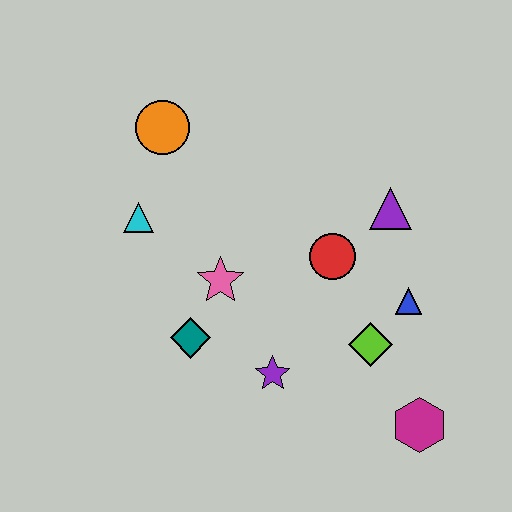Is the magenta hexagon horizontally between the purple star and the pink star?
No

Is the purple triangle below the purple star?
No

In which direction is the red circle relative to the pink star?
The red circle is to the right of the pink star.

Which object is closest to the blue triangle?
The lime diamond is closest to the blue triangle.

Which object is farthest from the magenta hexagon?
The orange circle is farthest from the magenta hexagon.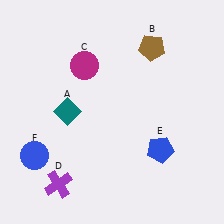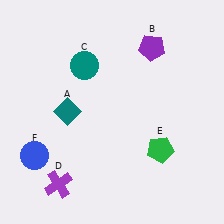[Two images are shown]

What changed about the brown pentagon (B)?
In Image 1, B is brown. In Image 2, it changed to purple.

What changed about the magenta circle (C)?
In Image 1, C is magenta. In Image 2, it changed to teal.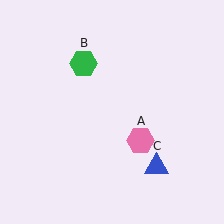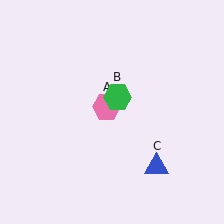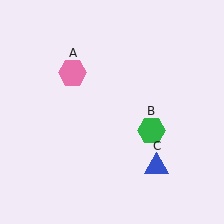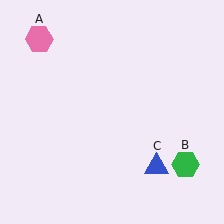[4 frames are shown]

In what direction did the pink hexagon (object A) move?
The pink hexagon (object A) moved up and to the left.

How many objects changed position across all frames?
2 objects changed position: pink hexagon (object A), green hexagon (object B).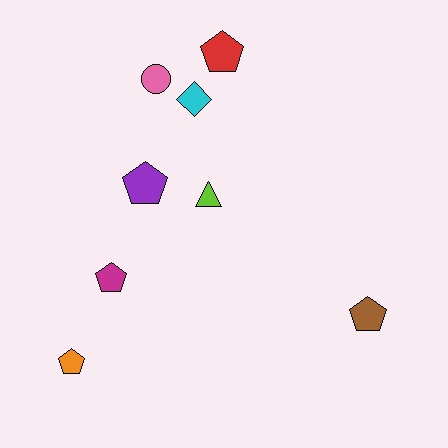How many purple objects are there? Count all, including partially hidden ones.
There is 1 purple object.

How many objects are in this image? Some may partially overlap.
There are 8 objects.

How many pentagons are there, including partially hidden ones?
There are 5 pentagons.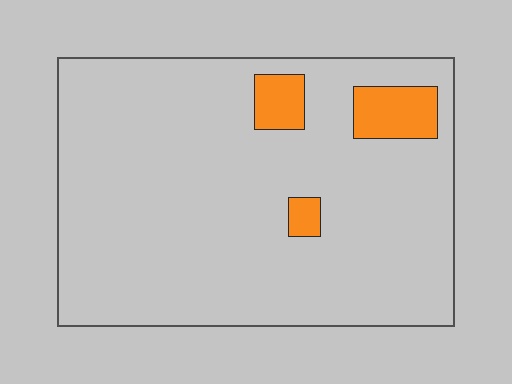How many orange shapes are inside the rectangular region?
3.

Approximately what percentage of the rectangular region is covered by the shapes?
Approximately 10%.